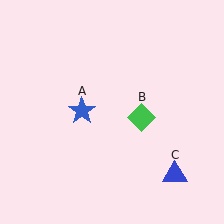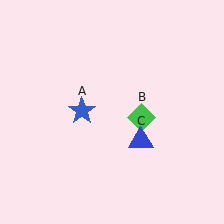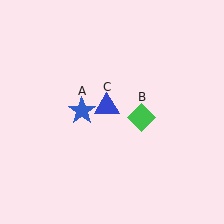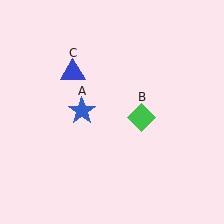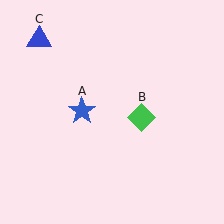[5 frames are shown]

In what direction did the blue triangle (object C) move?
The blue triangle (object C) moved up and to the left.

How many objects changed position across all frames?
1 object changed position: blue triangle (object C).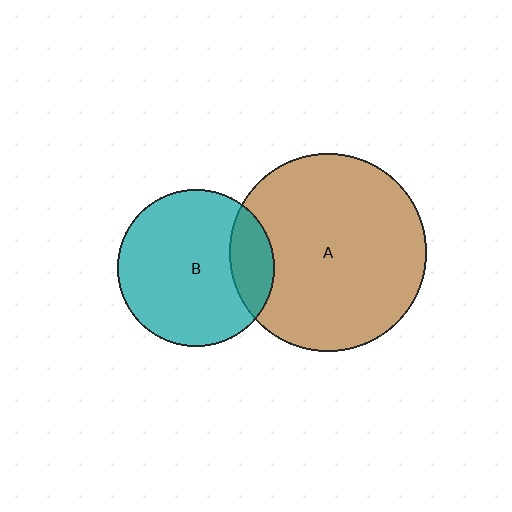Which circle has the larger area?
Circle A (brown).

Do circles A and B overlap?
Yes.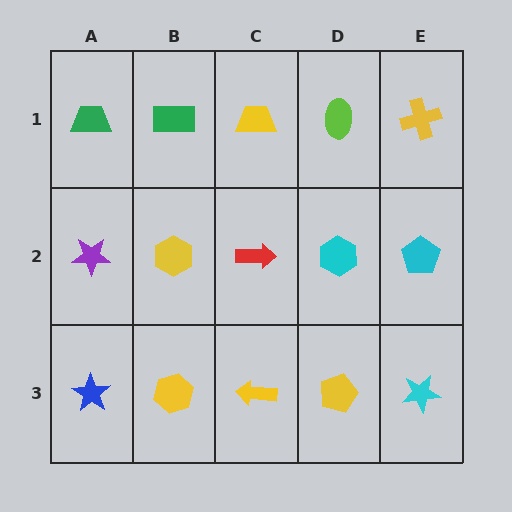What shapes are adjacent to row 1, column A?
A purple star (row 2, column A), a green rectangle (row 1, column B).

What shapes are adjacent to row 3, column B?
A yellow hexagon (row 2, column B), a blue star (row 3, column A), a yellow arrow (row 3, column C).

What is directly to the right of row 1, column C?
A lime ellipse.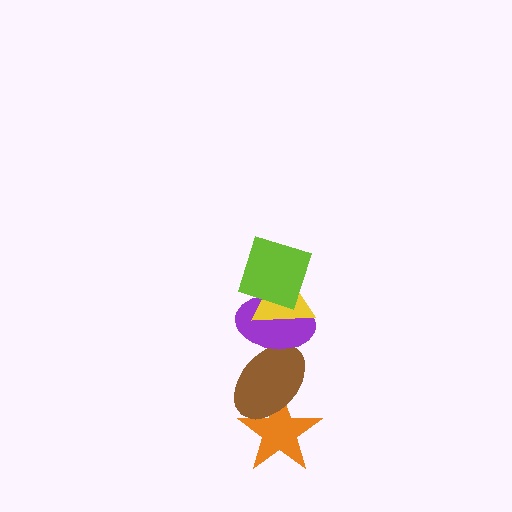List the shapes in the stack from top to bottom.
From top to bottom: the lime square, the yellow triangle, the purple ellipse, the brown ellipse, the orange star.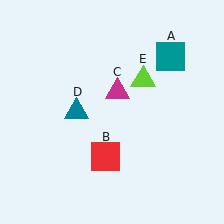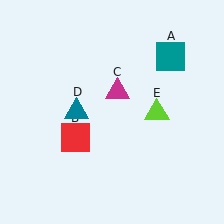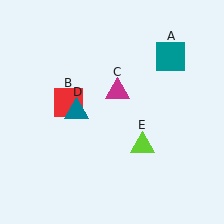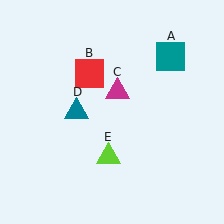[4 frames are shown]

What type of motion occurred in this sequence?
The red square (object B), lime triangle (object E) rotated clockwise around the center of the scene.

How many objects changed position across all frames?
2 objects changed position: red square (object B), lime triangle (object E).